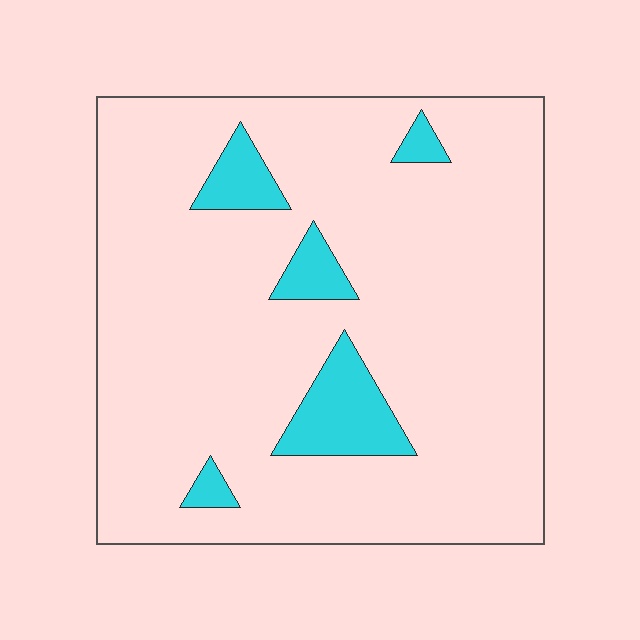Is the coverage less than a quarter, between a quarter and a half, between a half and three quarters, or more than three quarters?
Less than a quarter.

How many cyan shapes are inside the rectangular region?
5.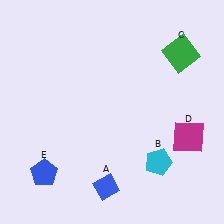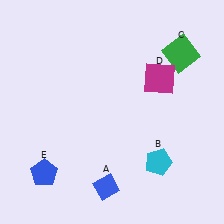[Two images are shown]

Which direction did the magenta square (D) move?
The magenta square (D) moved up.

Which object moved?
The magenta square (D) moved up.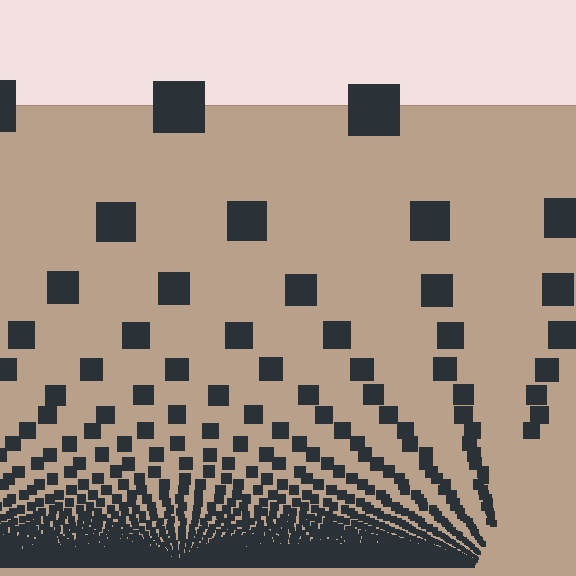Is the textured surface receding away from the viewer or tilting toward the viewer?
The surface appears to tilt toward the viewer. Texture elements get larger and sparser toward the top.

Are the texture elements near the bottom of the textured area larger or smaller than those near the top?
Smaller. The gradient is inverted — elements near the bottom are smaller and denser.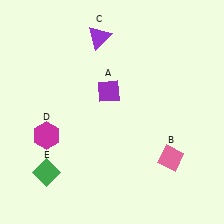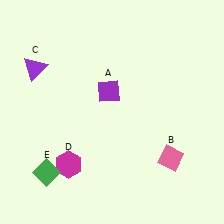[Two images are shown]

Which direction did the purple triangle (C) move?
The purple triangle (C) moved left.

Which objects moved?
The objects that moved are: the purple triangle (C), the magenta hexagon (D).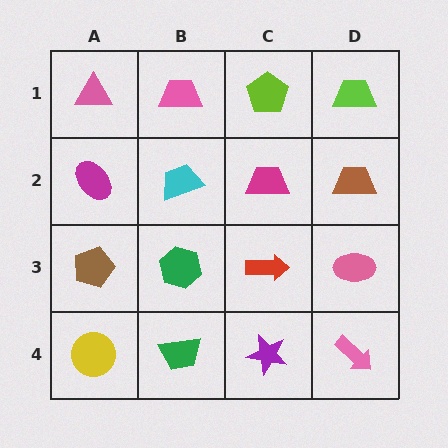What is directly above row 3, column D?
A brown trapezoid.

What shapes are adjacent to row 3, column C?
A magenta trapezoid (row 2, column C), a purple star (row 4, column C), a green hexagon (row 3, column B), a pink ellipse (row 3, column D).